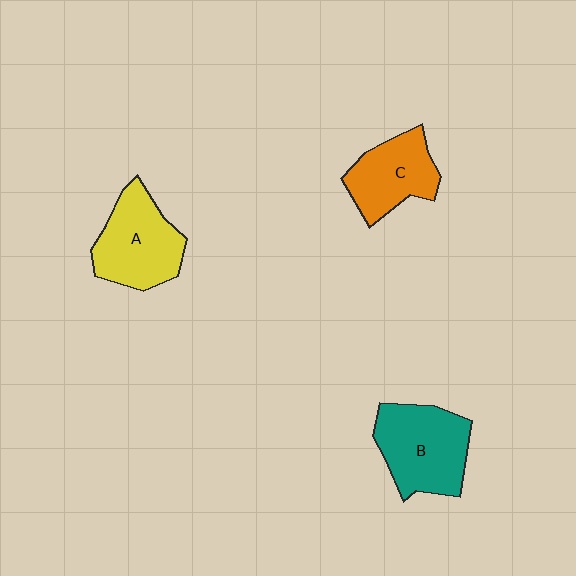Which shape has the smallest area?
Shape C (orange).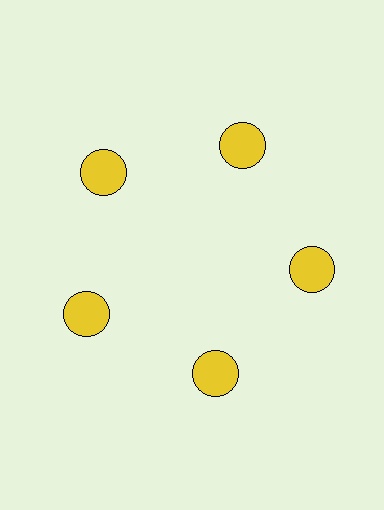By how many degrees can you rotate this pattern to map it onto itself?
The pattern maps onto itself every 72 degrees of rotation.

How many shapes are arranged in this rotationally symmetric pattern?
There are 5 shapes, arranged in 5 groups of 1.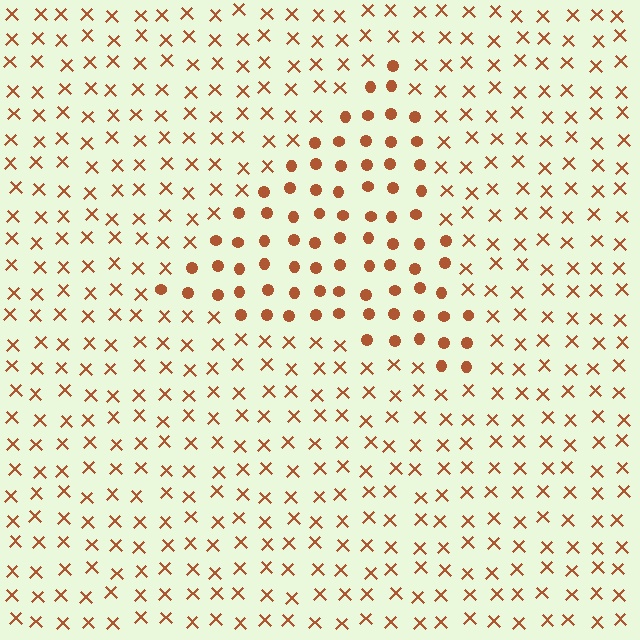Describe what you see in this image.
The image is filled with small brown elements arranged in a uniform grid. A triangle-shaped region contains circles, while the surrounding area contains X marks. The boundary is defined purely by the change in element shape.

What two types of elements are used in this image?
The image uses circles inside the triangle region and X marks outside it.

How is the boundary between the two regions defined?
The boundary is defined by a change in element shape: circles inside vs. X marks outside. All elements share the same color and spacing.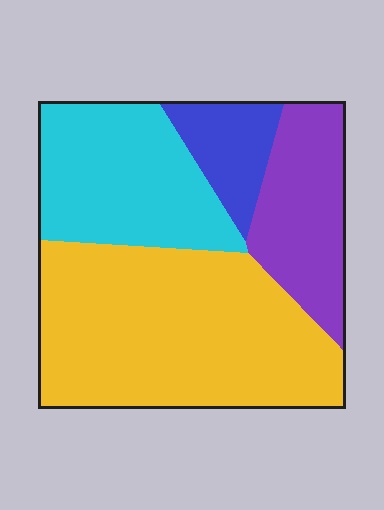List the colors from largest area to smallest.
From largest to smallest: yellow, cyan, purple, blue.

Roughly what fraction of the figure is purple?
Purple takes up less than a quarter of the figure.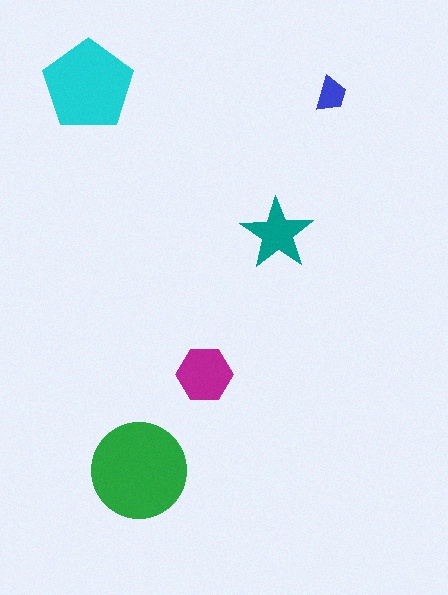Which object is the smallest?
The blue trapezoid.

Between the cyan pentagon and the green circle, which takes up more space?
The green circle.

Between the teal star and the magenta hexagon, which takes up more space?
The magenta hexagon.